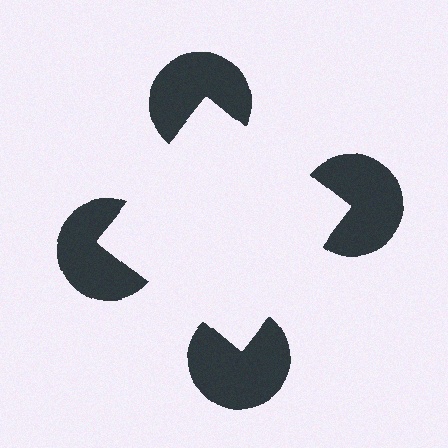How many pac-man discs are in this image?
There are 4 — one at each vertex of the illusory square.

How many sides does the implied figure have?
4 sides.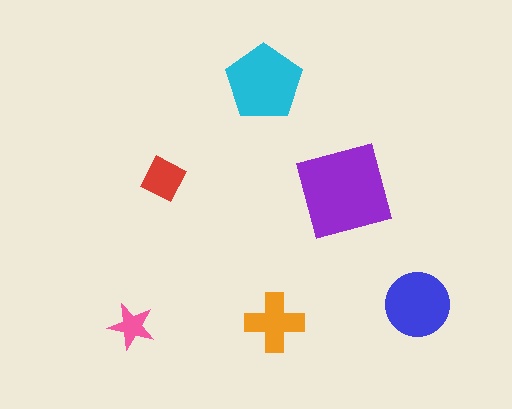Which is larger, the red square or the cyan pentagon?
The cyan pentagon.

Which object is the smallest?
The pink star.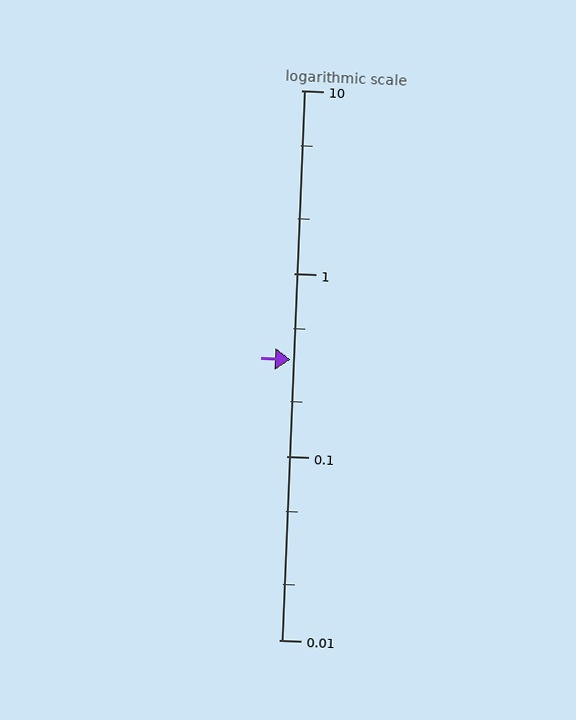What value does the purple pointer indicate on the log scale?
The pointer indicates approximately 0.34.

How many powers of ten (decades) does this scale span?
The scale spans 3 decades, from 0.01 to 10.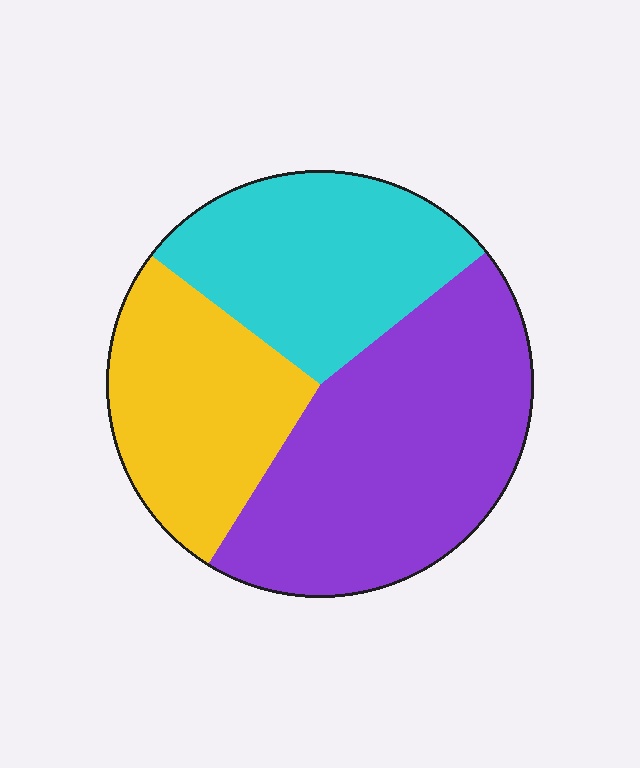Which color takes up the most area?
Purple, at roughly 45%.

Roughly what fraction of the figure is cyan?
Cyan covers 29% of the figure.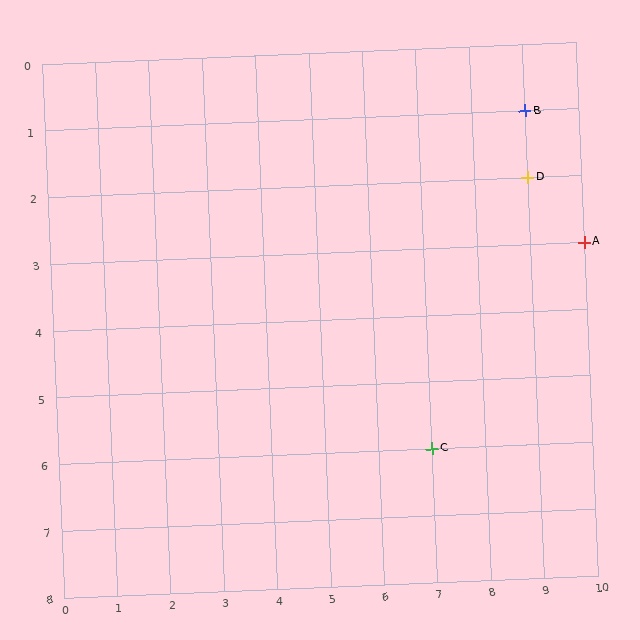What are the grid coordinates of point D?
Point D is at grid coordinates (9, 2).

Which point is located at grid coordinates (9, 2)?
Point D is at (9, 2).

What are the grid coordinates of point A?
Point A is at grid coordinates (10, 3).